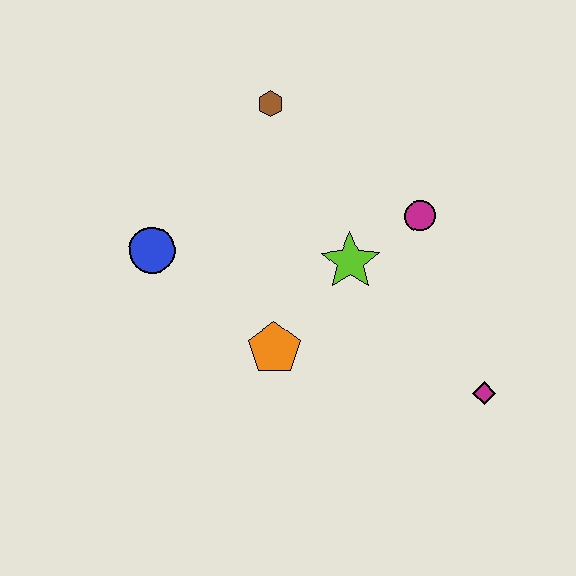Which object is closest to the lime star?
The magenta circle is closest to the lime star.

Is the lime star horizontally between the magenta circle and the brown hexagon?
Yes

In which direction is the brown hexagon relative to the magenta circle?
The brown hexagon is to the left of the magenta circle.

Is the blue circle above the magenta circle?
No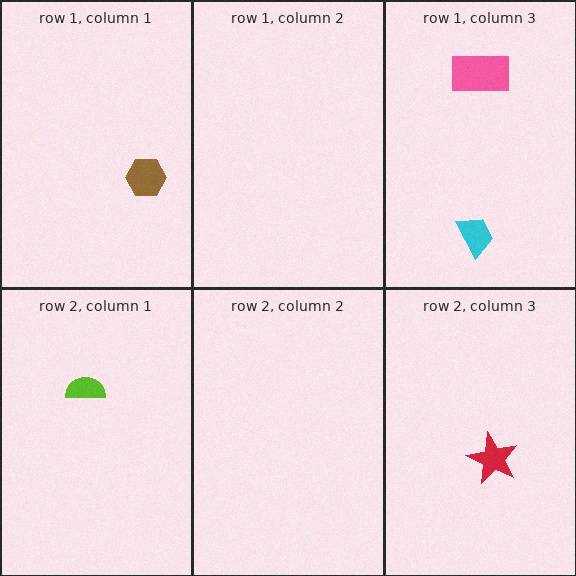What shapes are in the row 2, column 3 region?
The red star.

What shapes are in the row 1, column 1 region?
The brown hexagon.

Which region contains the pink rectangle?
The row 1, column 3 region.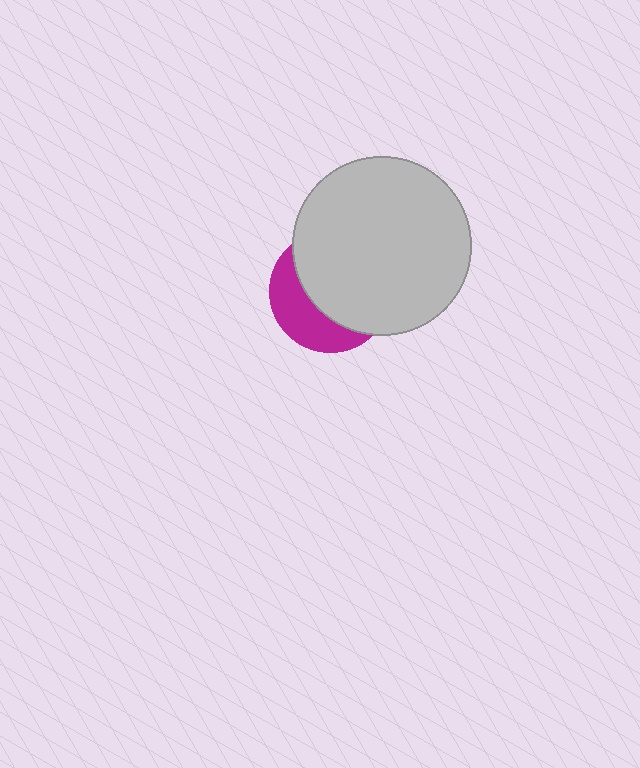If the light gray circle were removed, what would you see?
You would see the complete magenta circle.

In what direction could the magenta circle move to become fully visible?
The magenta circle could move toward the lower-left. That would shift it out from behind the light gray circle entirely.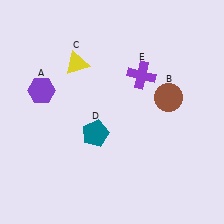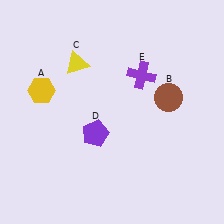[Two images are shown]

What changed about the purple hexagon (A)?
In Image 1, A is purple. In Image 2, it changed to yellow.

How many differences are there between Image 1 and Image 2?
There are 2 differences between the two images.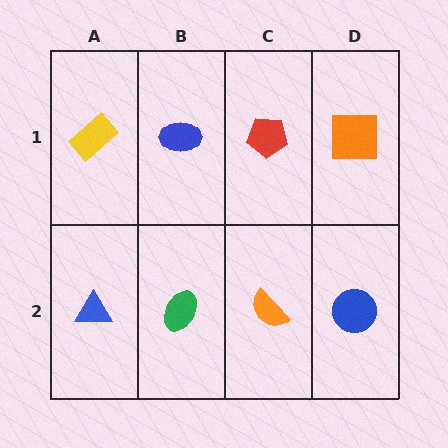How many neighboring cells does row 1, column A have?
2.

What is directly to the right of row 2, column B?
An orange semicircle.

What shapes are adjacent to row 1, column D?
A blue circle (row 2, column D), a red pentagon (row 1, column C).